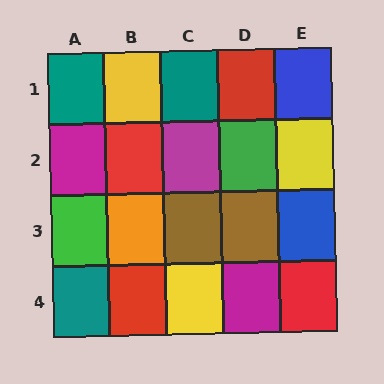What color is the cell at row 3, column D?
Brown.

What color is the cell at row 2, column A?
Magenta.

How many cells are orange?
1 cell is orange.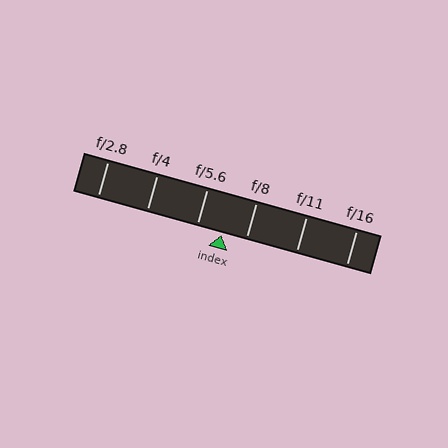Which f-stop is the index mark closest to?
The index mark is closest to f/8.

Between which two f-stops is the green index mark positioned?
The index mark is between f/5.6 and f/8.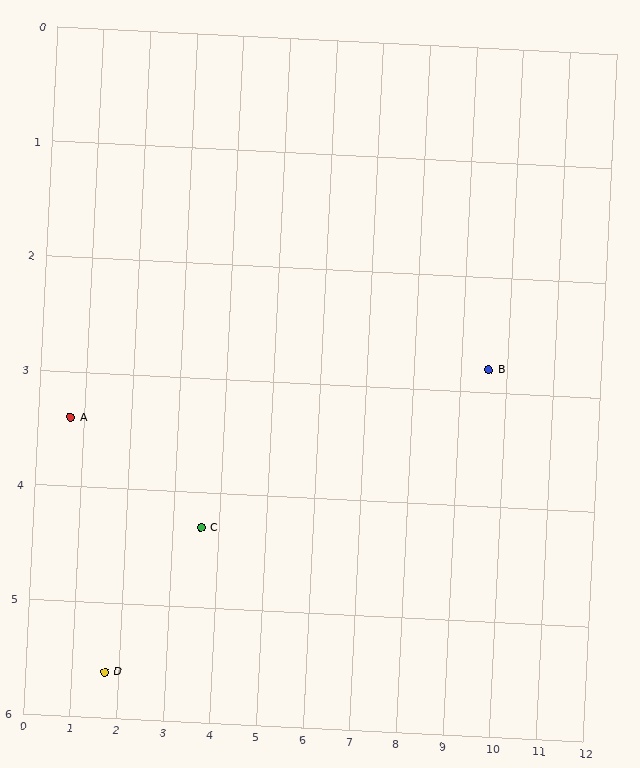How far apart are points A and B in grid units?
Points A and B are about 8.9 grid units apart.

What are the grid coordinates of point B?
Point B is at approximately (9.6, 2.8).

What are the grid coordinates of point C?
Point C is at approximately (3.6, 4.3).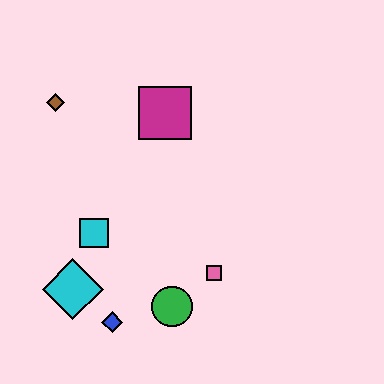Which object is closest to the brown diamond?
The magenta square is closest to the brown diamond.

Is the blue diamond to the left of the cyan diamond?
No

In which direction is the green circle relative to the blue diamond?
The green circle is to the right of the blue diamond.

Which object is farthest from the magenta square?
The blue diamond is farthest from the magenta square.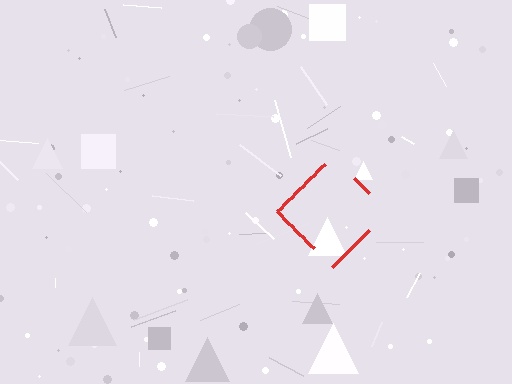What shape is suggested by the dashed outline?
The dashed outline suggests a diamond.